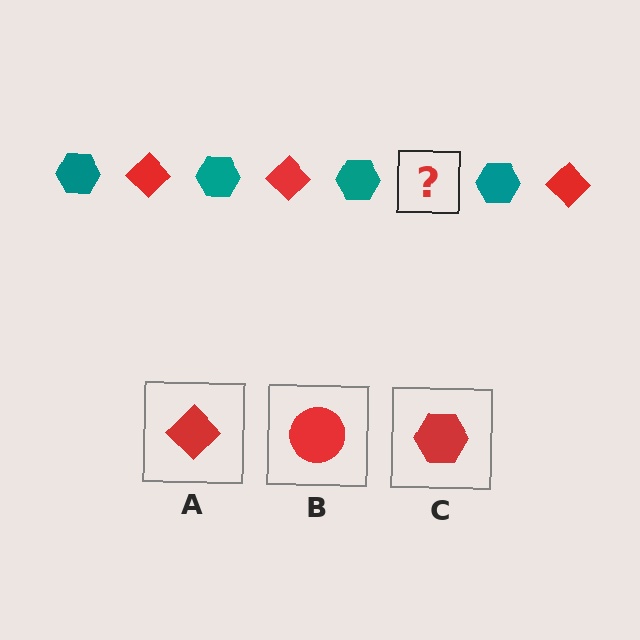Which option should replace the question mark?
Option A.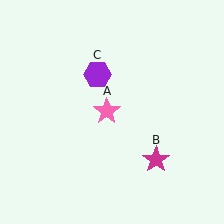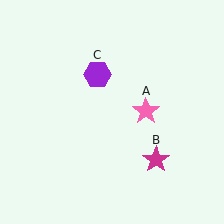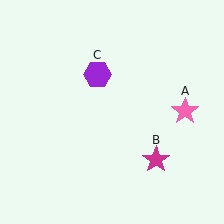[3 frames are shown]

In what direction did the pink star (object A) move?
The pink star (object A) moved right.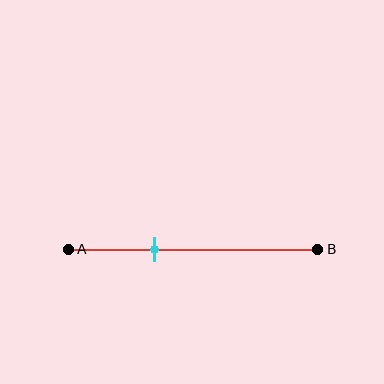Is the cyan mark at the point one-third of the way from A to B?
Yes, the mark is approximately at the one-third point.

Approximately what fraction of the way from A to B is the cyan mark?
The cyan mark is approximately 35% of the way from A to B.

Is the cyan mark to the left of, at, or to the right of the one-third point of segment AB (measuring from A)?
The cyan mark is approximately at the one-third point of segment AB.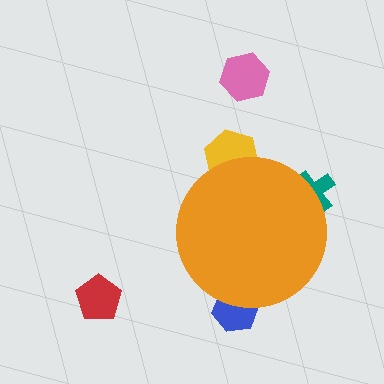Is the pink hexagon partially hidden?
No, the pink hexagon is fully visible.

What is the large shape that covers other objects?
An orange circle.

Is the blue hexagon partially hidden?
Yes, the blue hexagon is partially hidden behind the orange circle.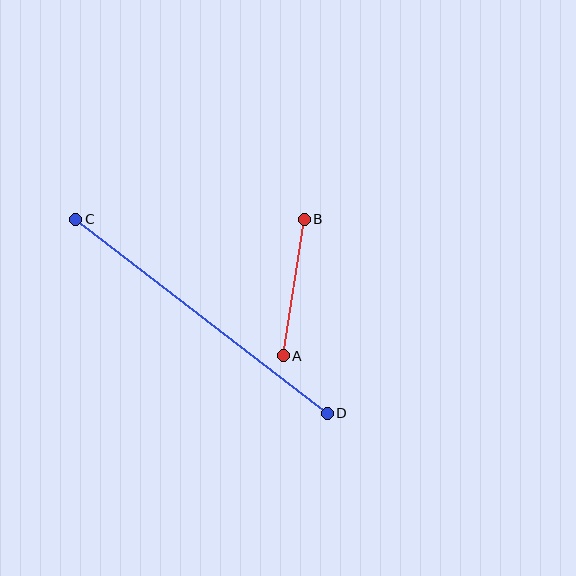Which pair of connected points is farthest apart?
Points C and D are farthest apart.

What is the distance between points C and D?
The distance is approximately 318 pixels.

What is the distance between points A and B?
The distance is approximately 138 pixels.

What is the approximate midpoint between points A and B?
The midpoint is at approximately (294, 288) pixels.